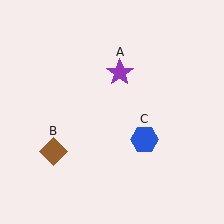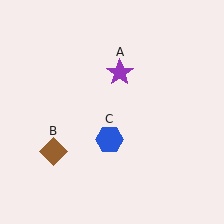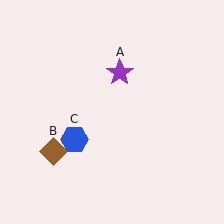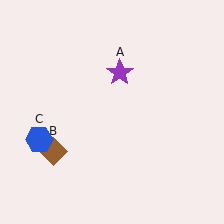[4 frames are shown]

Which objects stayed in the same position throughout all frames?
Purple star (object A) and brown diamond (object B) remained stationary.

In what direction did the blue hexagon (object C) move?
The blue hexagon (object C) moved left.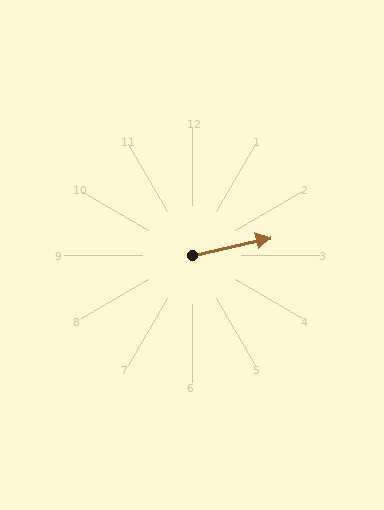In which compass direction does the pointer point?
East.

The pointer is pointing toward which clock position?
Roughly 3 o'clock.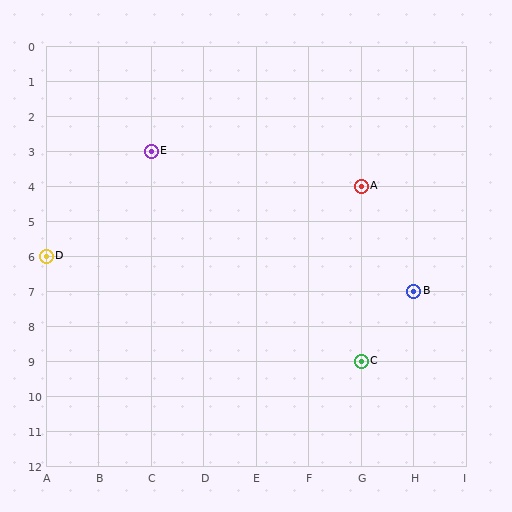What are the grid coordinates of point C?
Point C is at grid coordinates (G, 9).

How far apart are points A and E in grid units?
Points A and E are 4 columns and 1 row apart (about 4.1 grid units diagonally).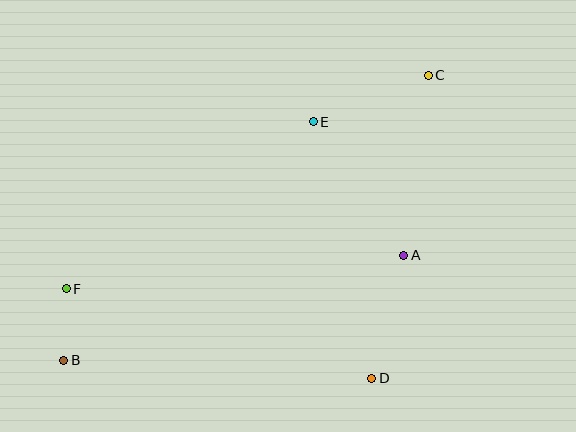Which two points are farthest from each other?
Points B and C are farthest from each other.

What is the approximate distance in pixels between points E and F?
The distance between E and F is approximately 298 pixels.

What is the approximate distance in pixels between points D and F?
The distance between D and F is approximately 318 pixels.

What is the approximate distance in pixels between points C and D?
The distance between C and D is approximately 309 pixels.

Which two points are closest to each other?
Points B and F are closest to each other.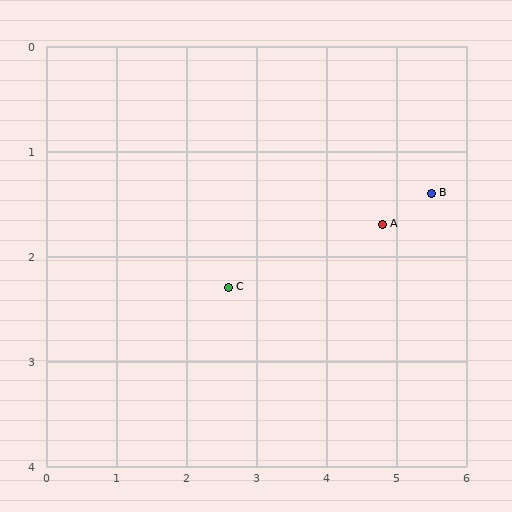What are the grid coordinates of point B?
Point B is at approximately (5.5, 1.4).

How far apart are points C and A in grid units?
Points C and A are about 2.3 grid units apart.